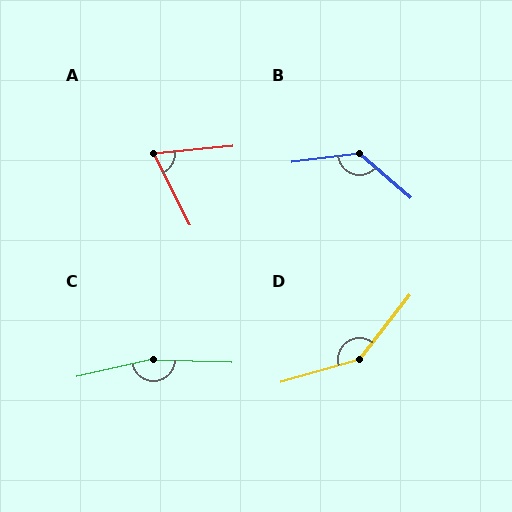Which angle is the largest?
C, at approximately 166 degrees.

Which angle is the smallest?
A, at approximately 69 degrees.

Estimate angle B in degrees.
Approximately 132 degrees.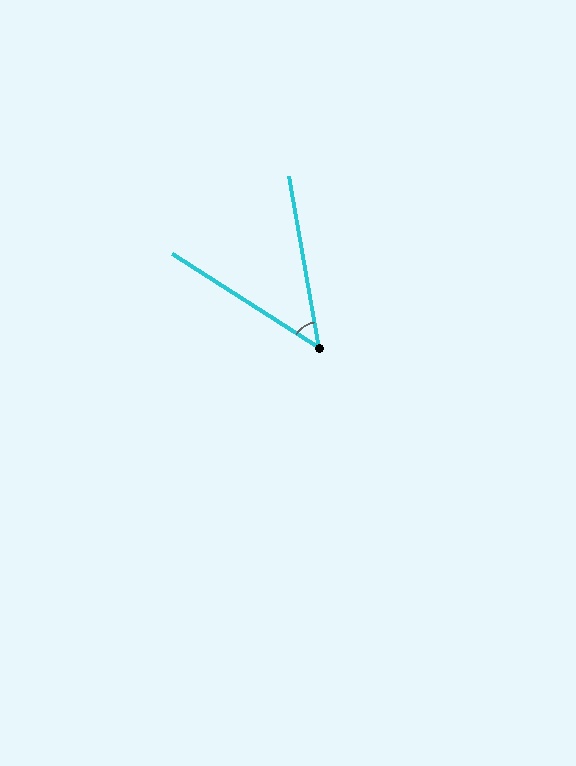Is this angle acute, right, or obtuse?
It is acute.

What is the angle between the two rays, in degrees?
Approximately 47 degrees.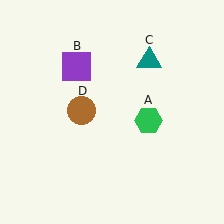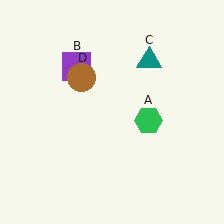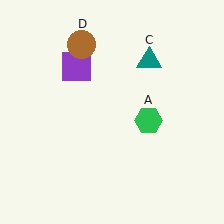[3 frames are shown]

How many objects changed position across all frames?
1 object changed position: brown circle (object D).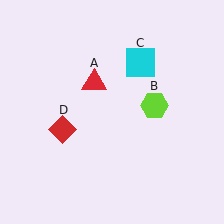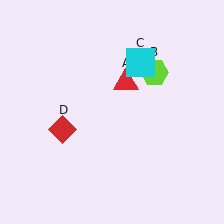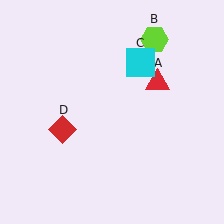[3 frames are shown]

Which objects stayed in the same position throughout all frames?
Cyan square (object C) and red diamond (object D) remained stationary.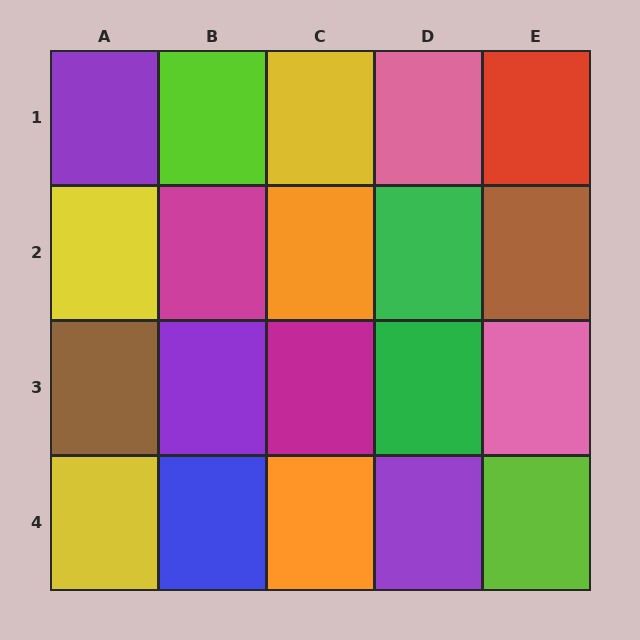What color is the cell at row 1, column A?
Purple.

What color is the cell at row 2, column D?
Green.